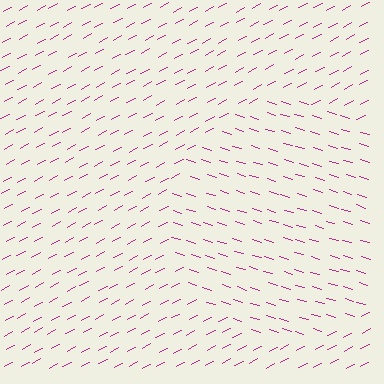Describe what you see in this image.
The image is filled with small magenta line segments. A circle region in the image has lines oriented differently from the surrounding lines, creating a visible texture boundary.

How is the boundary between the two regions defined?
The boundary is defined purely by a change in line orientation (approximately 45 degrees difference). All lines are the same color and thickness.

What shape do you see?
I see a circle.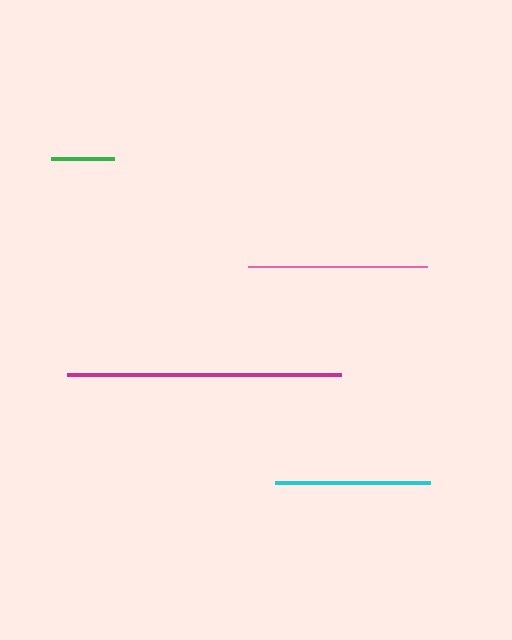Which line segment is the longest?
The magenta line is the longest at approximately 274 pixels.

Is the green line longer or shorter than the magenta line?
The magenta line is longer than the green line.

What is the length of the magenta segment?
The magenta segment is approximately 274 pixels long.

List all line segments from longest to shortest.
From longest to shortest: magenta, pink, cyan, green.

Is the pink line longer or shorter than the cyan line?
The pink line is longer than the cyan line.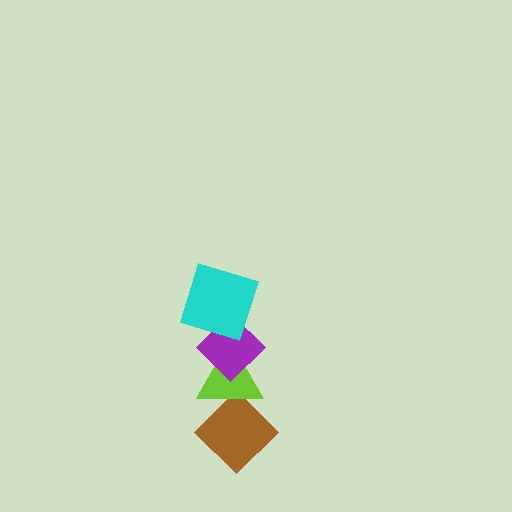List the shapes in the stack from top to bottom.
From top to bottom: the cyan square, the purple diamond, the lime triangle, the brown diamond.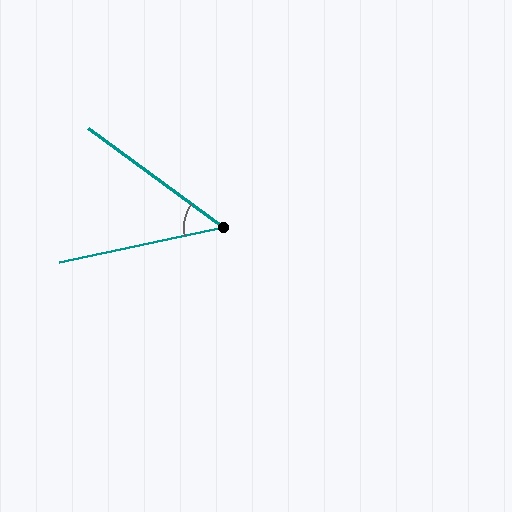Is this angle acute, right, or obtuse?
It is acute.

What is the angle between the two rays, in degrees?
Approximately 48 degrees.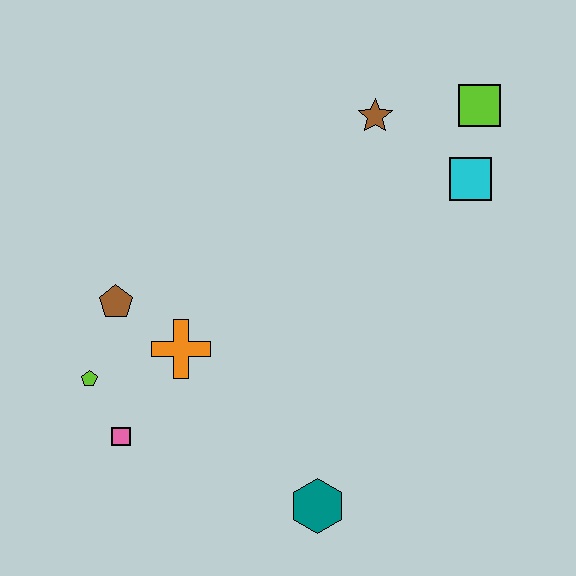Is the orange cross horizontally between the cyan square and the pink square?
Yes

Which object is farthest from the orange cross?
The lime square is farthest from the orange cross.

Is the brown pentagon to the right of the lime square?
No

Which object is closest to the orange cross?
The brown pentagon is closest to the orange cross.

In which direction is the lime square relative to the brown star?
The lime square is to the right of the brown star.